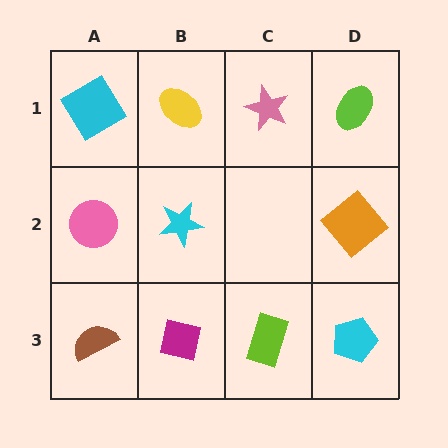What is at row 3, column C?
A lime rectangle.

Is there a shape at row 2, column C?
No, that cell is empty.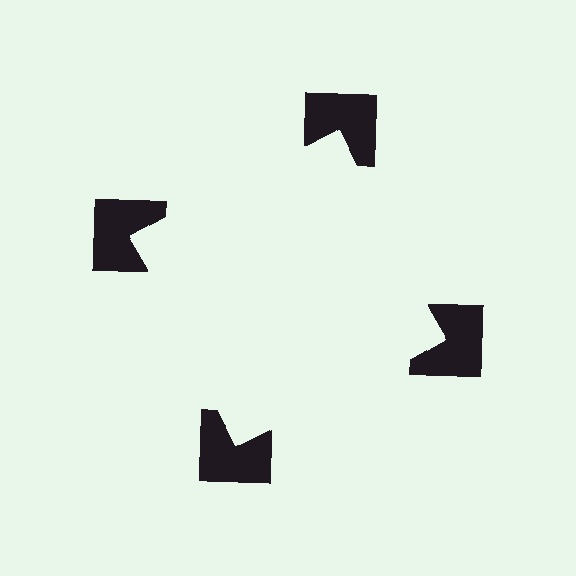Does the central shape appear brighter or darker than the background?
It typically appears slightly brighter than the background, even though no actual brightness change is drawn.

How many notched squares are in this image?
There are 4 — one at each vertex of the illusory square.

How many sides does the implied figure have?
4 sides.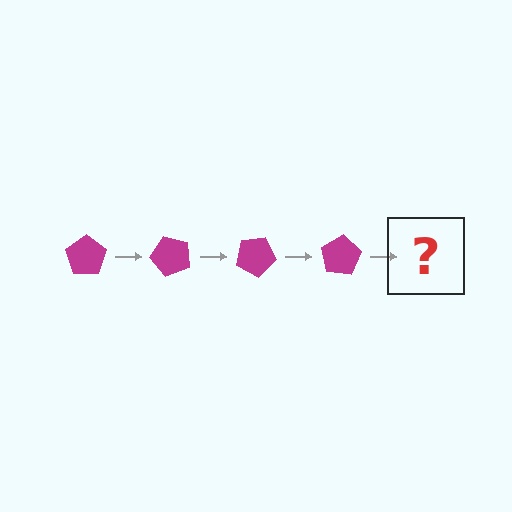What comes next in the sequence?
The next element should be a magenta pentagon rotated 200 degrees.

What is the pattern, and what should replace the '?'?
The pattern is that the pentagon rotates 50 degrees each step. The '?' should be a magenta pentagon rotated 200 degrees.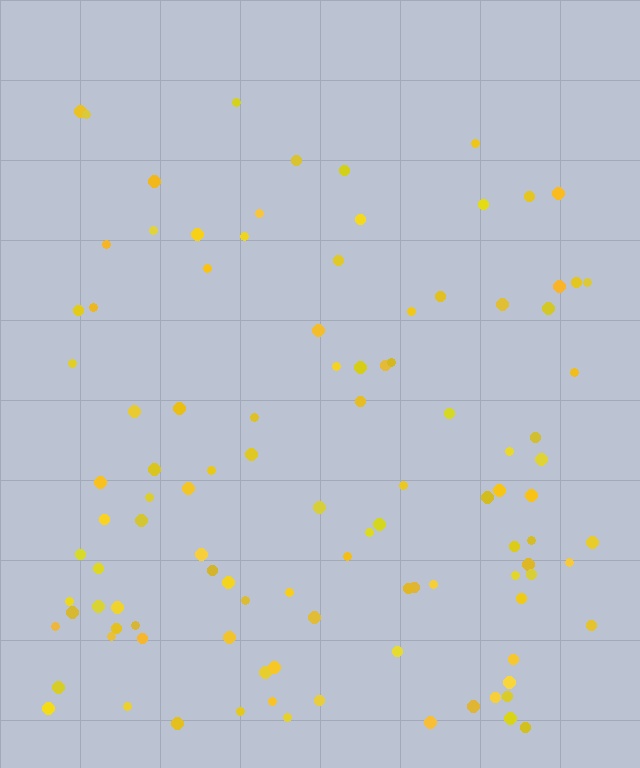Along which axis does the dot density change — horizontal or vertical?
Vertical.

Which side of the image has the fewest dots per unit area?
The top.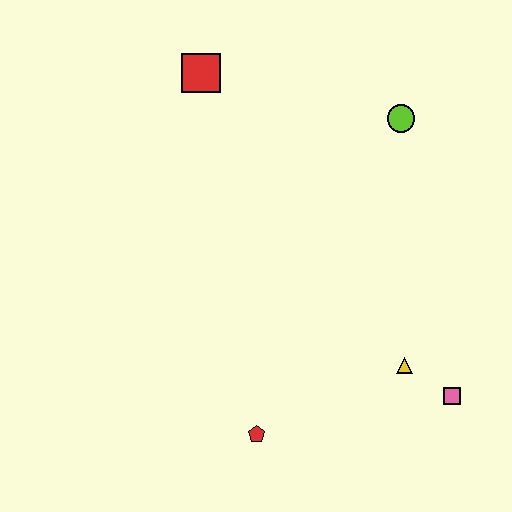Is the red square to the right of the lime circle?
No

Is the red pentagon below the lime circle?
Yes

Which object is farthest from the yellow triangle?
The red square is farthest from the yellow triangle.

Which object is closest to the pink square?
The yellow triangle is closest to the pink square.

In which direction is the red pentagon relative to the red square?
The red pentagon is below the red square.